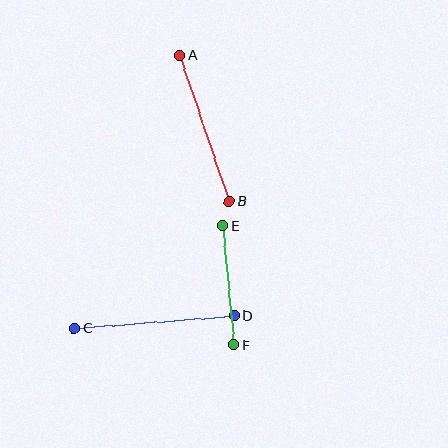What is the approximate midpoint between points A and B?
The midpoint is at approximately (204, 128) pixels.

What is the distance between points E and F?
The distance is approximately 120 pixels.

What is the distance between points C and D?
The distance is approximately 160 pixels.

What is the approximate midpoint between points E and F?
The midpoint is at approximately (228, 285) pixels.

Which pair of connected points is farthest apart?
Points C and D are farthest apart.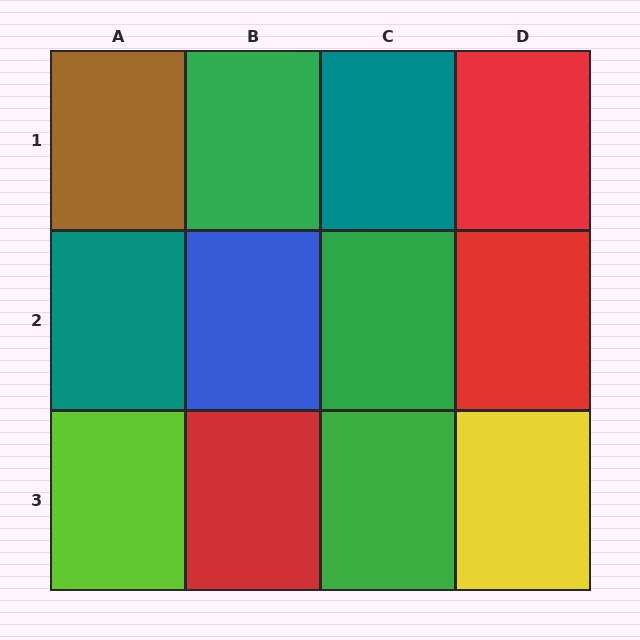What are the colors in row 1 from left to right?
Brown, green, teal, red.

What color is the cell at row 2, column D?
Red.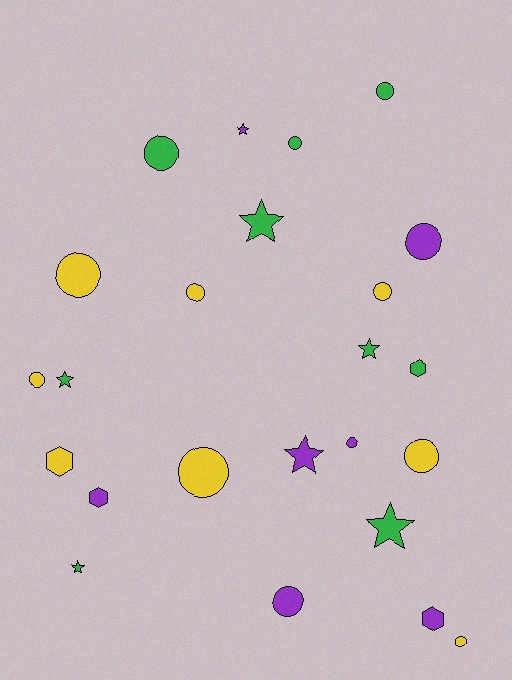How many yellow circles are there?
There are 7 yellow circles.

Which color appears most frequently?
Green, with 9 objects.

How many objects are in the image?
There are 24 objects.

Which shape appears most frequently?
Circle, with 13 objects.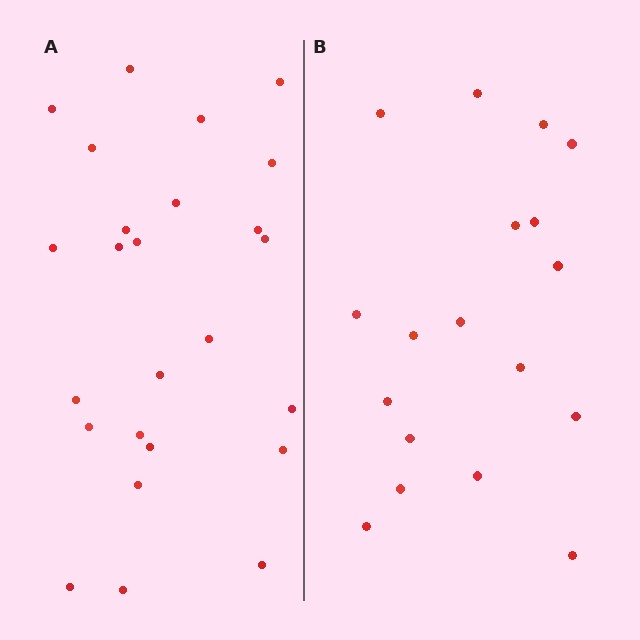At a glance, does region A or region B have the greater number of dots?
Region A (the left region) has more dots.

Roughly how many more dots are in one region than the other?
Region A has roughly 8 or so more dots than region B.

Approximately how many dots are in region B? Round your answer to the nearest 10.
About 20 dots. (The exact count is 18, which rounds to 20.)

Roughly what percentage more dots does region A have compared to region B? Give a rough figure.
About 40% more.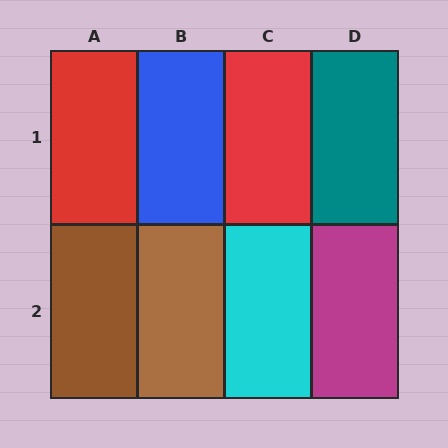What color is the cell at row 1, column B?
Blue.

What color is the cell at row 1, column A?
Red.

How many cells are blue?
1 cell is blue.